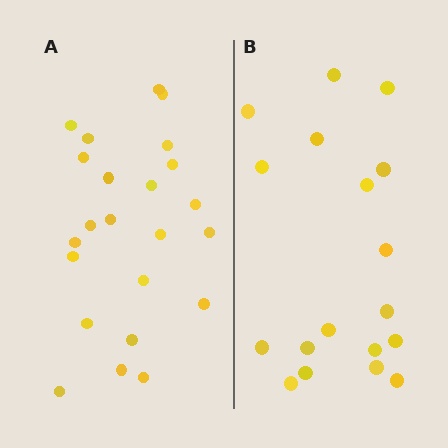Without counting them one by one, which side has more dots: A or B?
Region A (the left region) has more dots.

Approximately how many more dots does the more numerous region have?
Region A has about 5 more dots than region B.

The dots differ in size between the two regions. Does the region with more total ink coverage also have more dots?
No. Region B has more total ink coverage because its dots are larger, but region A actually contains more individual dots. Total area can be misleading — the number of items is what matters here.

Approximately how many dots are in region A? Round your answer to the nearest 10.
About 20 dots. (The exact count is 23, which rounds to 20.)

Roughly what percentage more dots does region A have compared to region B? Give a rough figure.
About 30% more.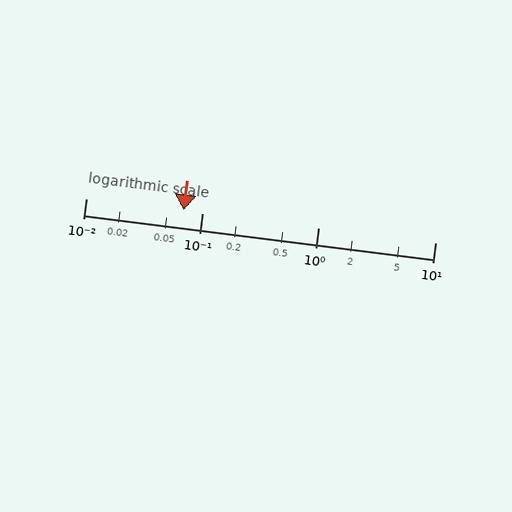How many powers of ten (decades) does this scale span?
The scale spans 3 decades, from 0.01 to 10.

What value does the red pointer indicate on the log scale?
The pointer indicates approximately 0.069.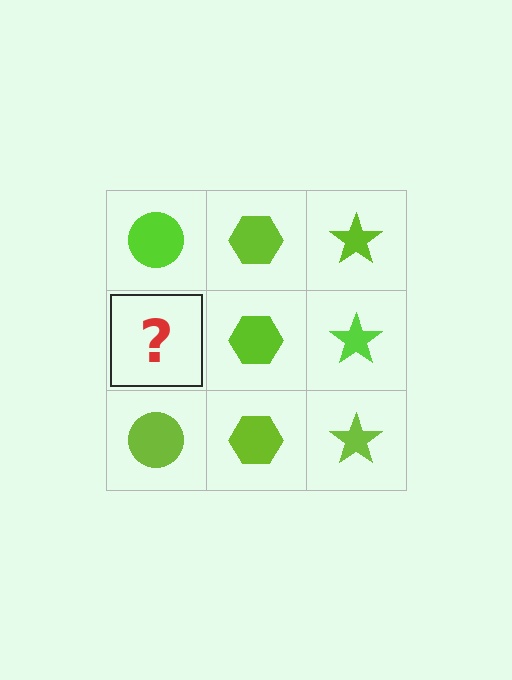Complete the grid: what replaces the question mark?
The question mark should be replaced with a lime circle.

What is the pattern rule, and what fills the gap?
The rule is that each column has a consistent shape. The gap should be filled with a lime circle.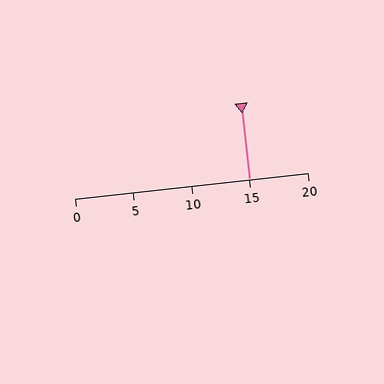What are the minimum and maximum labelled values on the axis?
The axis runs from 0 to 20.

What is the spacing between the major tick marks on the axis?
The major ticks are spaced 5 apart.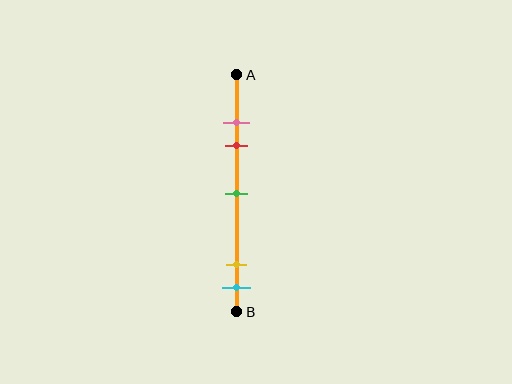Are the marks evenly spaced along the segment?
No, the marks are not evenly spaced.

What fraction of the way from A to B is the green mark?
The green mark is approximately 50% (0.5) of the way from A to B.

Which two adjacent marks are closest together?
The pink and red marks are the closest adjacent pair.